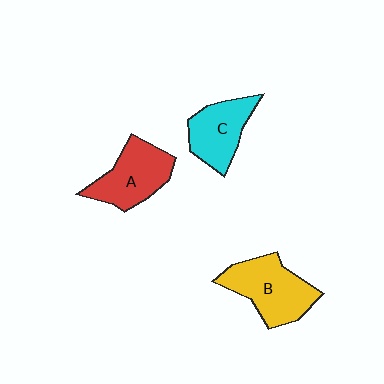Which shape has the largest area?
Shape B (yellow).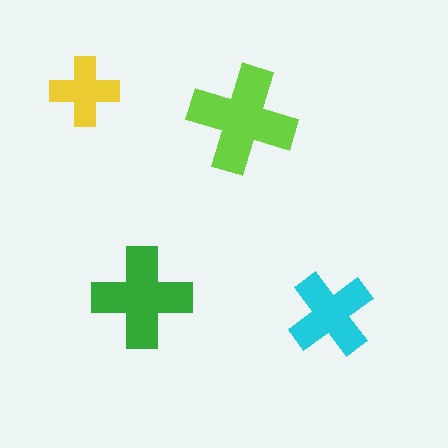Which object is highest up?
The yellow cross is topmost.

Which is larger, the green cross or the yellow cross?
The green one.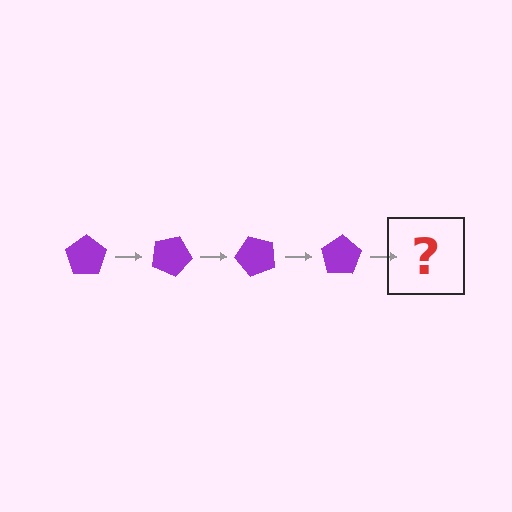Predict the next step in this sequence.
The next step is a purple pentagon rotated 100 degrees.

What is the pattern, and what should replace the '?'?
The pattern is that the pentagon rotates 25 degrees each step. The '?' should be a purple pentagon rotated 100 degrees.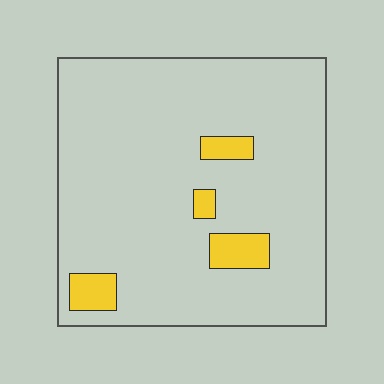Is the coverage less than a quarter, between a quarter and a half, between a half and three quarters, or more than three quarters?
Less than a quarter.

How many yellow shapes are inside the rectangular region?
4.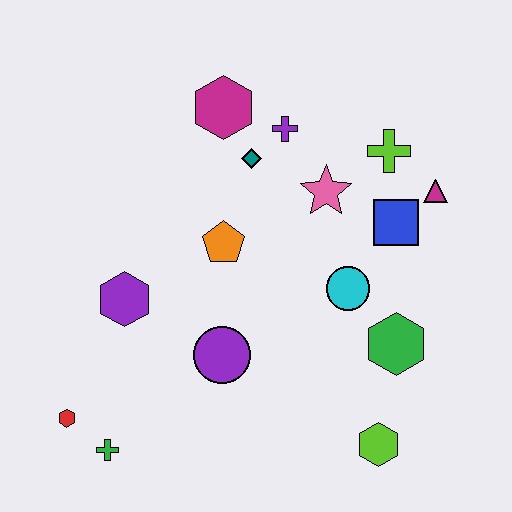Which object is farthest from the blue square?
The red hexagon is farthest from the blue square.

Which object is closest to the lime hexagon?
The green hexagon is closest to the lime hexagon.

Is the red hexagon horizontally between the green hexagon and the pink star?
No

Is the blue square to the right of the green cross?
Yes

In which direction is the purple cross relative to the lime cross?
The purple cross is to the left of the lime cross.